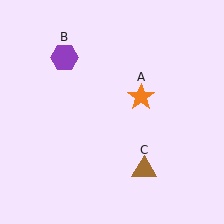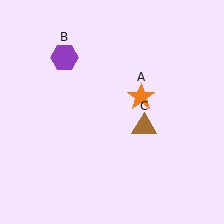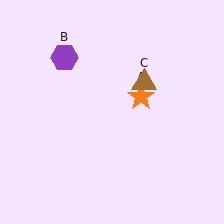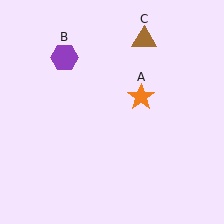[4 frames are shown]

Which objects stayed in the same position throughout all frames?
Orange star (object A) and purple hexagon (object B) remained stationary.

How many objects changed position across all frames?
1 object changed position: brown triangle (object C).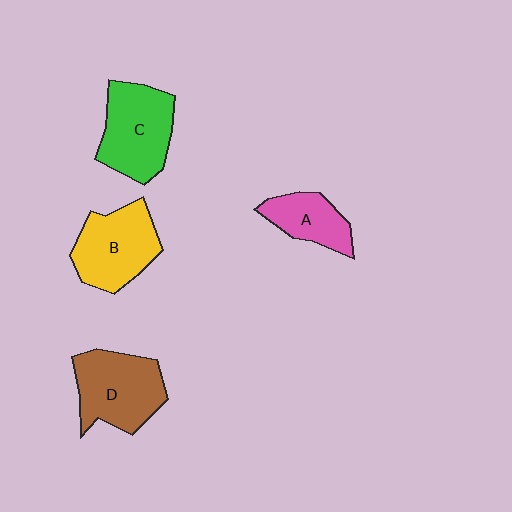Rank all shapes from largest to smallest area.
From largest to smallest: D (brown), C (green), B (yellow), A (pink).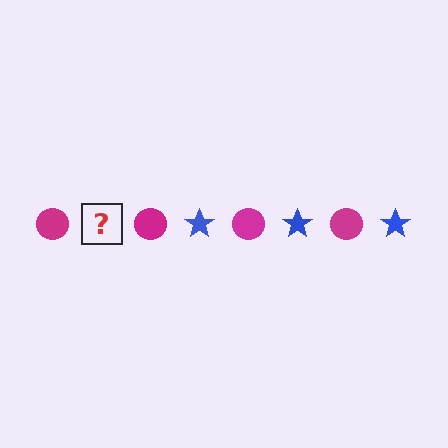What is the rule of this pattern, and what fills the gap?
The rule is that the pattern alternates between magenta circle and blue star. The gap should be filled with a blue star.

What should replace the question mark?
The question mark should be replaced with a blue star.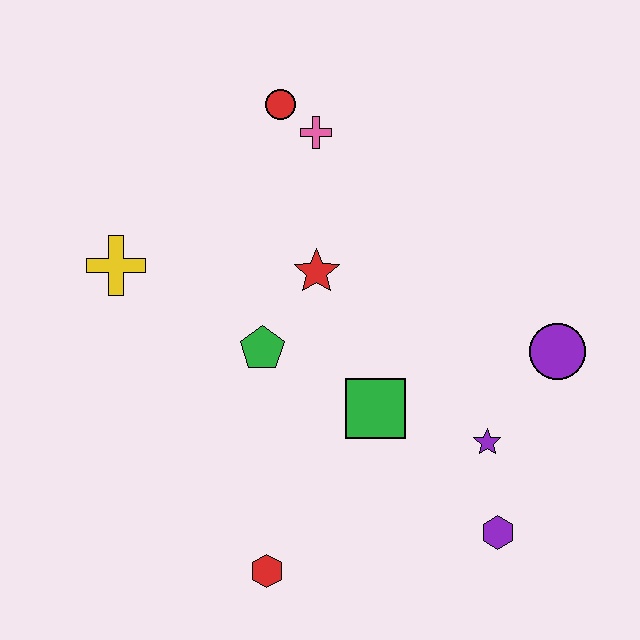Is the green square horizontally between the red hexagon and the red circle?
No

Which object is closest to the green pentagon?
The red star is closest to the green pentagon.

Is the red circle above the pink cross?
Yes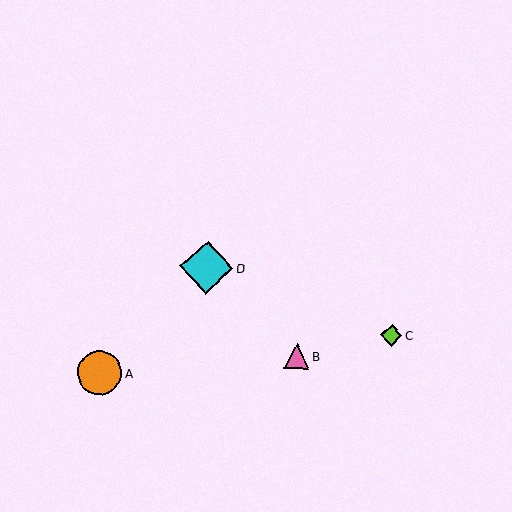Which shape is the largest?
The cyan diamond (labeled D) is the largest.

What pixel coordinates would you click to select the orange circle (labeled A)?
Click at (100, 373) to select the orange circle A.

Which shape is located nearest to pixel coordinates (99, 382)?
The orange circle (labeled A) at (100, 373) is nearest to that location.